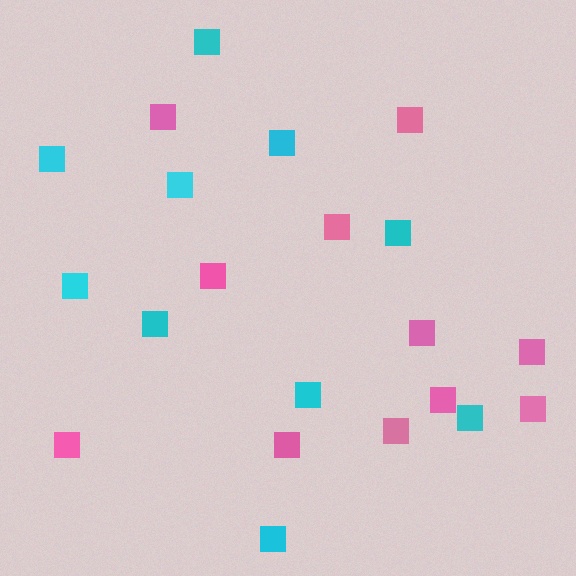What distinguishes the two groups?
There are 2 groups: one group of pink squares (11) and one group of cyan squares (10).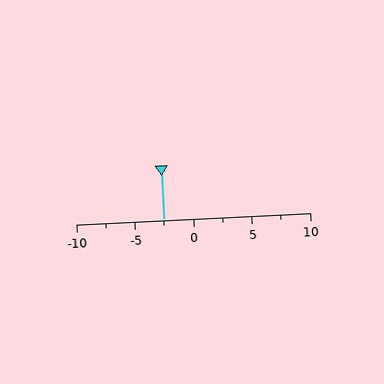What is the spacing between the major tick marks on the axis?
The major ticks are spaced 5 apart.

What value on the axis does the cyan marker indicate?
The marker indicates approximately -2.5.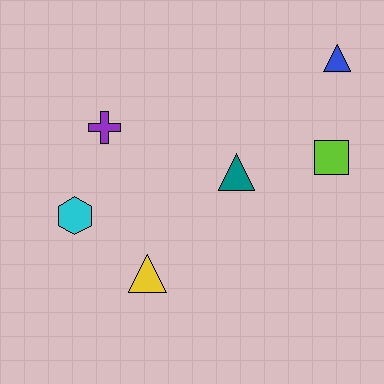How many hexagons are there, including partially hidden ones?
There is 1 hexagon.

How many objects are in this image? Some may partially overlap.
There are 6 objects.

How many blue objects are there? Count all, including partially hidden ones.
There is 1 blue object.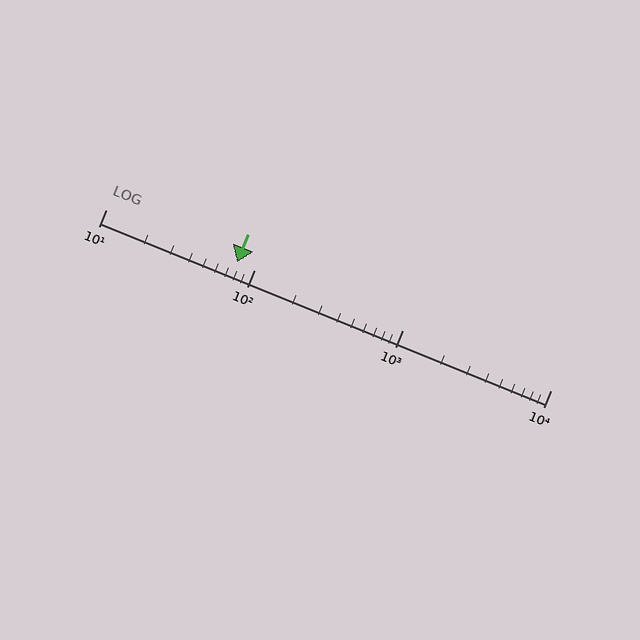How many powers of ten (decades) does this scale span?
The scale spans 3 decades, from 10 to 10000.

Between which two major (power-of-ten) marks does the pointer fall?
The pointer is between 10 and 100.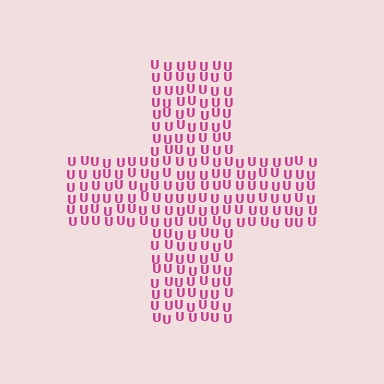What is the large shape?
The large shape is a cross.